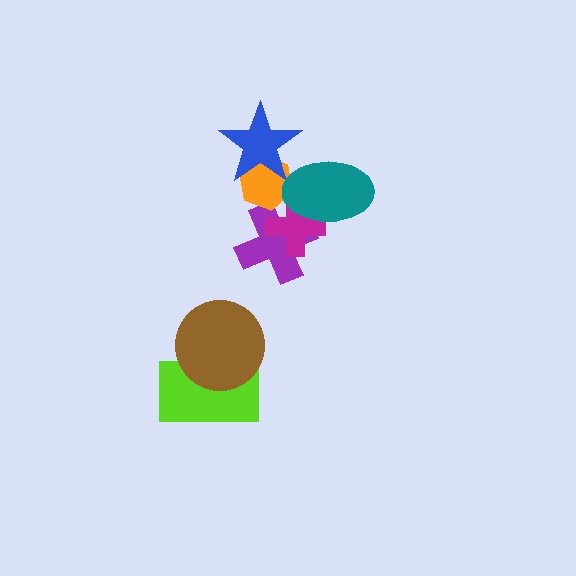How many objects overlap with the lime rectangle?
1 object overlaps with the lime rectangle.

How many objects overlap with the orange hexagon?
3 objects overlap with the orange hexagon.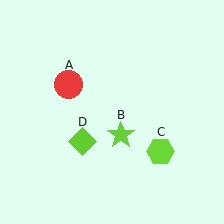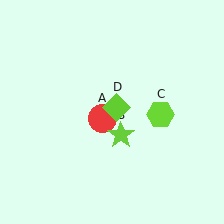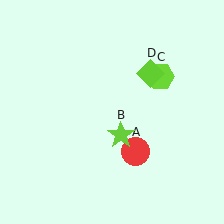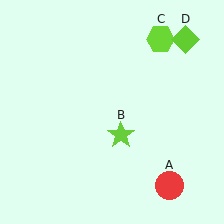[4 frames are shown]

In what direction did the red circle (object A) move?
The red circle (object A) moved down and to the right.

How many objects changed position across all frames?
3 objects changed position: red circle (object A), lime hexagon (object C), lime diamond (object D).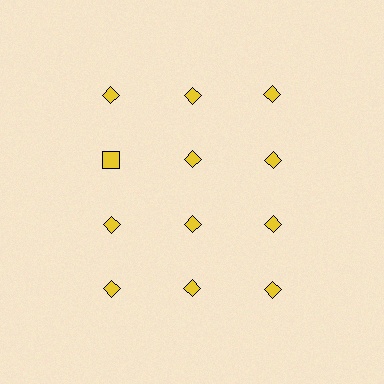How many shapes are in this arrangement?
There are 12 shapes arranged in a grid pattern.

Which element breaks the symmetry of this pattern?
The yellow square in the second row, leftmost column breaks the symmetry. All other shapes are yellow diamonds.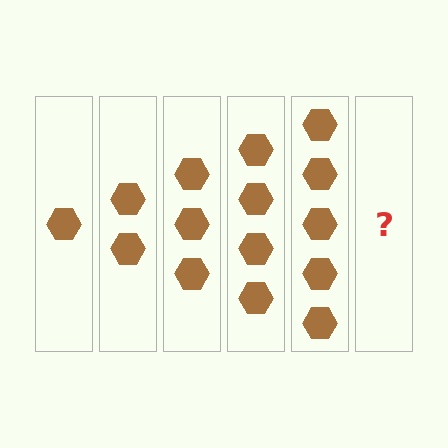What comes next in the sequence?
The next element should be 6 hexagons.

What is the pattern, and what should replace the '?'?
The pattern is that each step adds one more hexagon. The '?' should be 6 hexagons.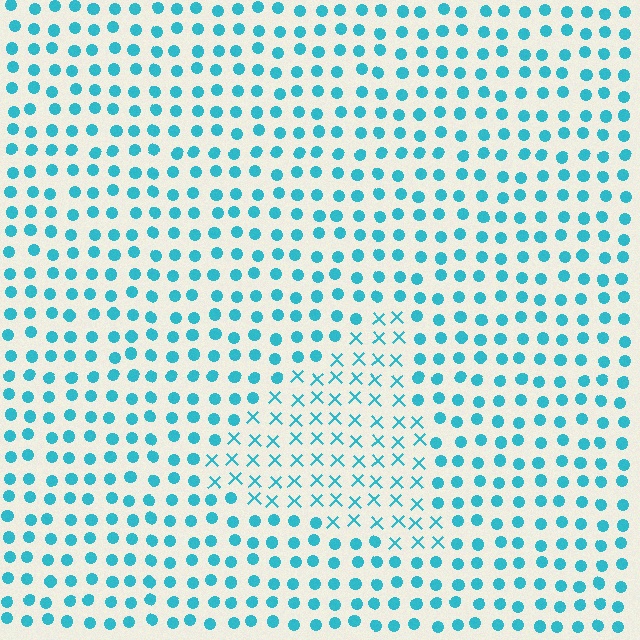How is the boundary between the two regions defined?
The boundary is defined by a change in element shape: X marks inside vs. circles outside. All elements share the same color and spacing.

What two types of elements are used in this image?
The image uses X marks inside the triangle region and circles outside it.